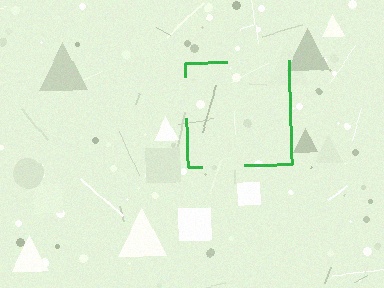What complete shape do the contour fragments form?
The contour fragments form a square.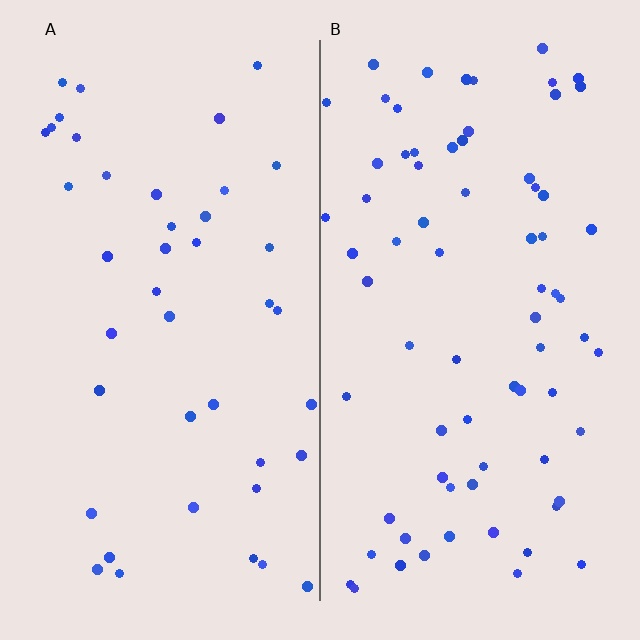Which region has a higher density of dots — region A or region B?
B (the right).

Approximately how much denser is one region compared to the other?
Approximately 1.7× — region B over region A.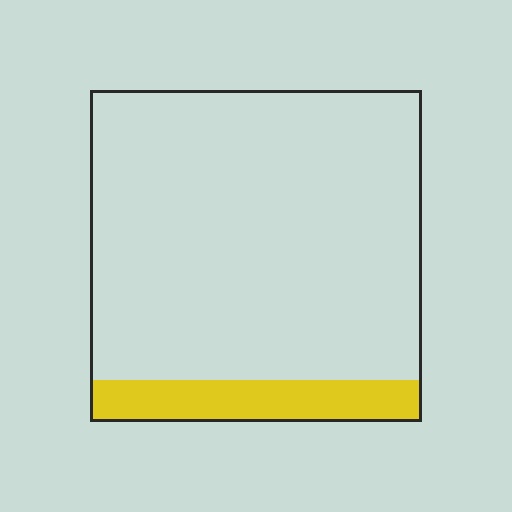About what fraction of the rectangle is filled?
About one eighth (1/8).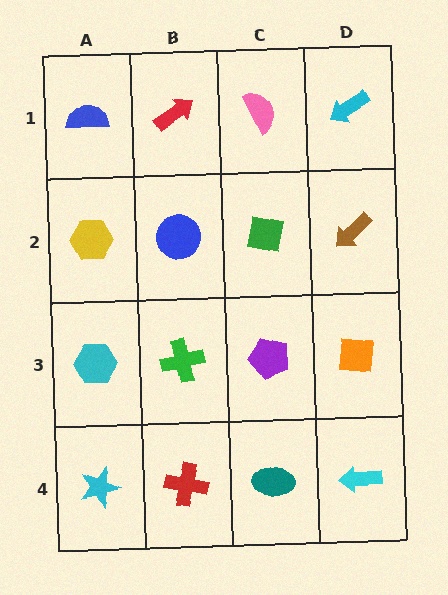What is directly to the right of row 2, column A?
A blue circle.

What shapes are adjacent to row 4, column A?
A cyan hexagon (row 3, column A), a red cross (row 4, column B).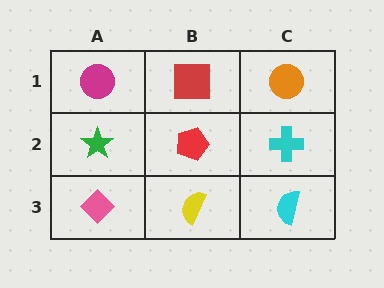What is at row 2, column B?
A red pentagon.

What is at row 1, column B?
A red square.